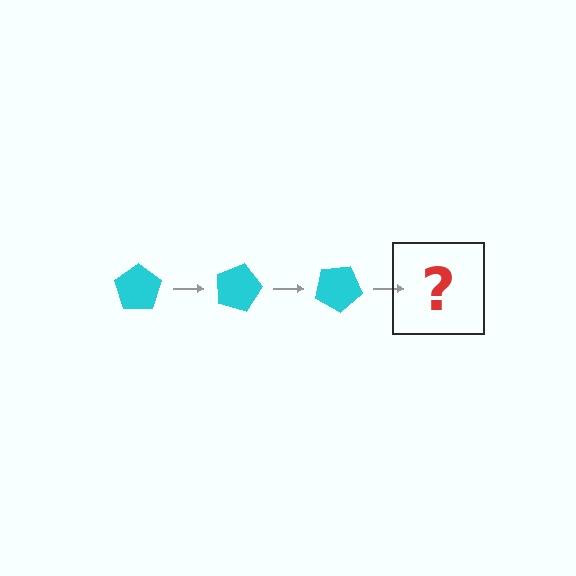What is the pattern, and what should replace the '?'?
The pattern is that the pentagon rotates 15 degrees each step. The '?' should be a cyan pentagon rotated 45 degrees.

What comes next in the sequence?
The next element should be a cyan pentagon rotated 45 degrees.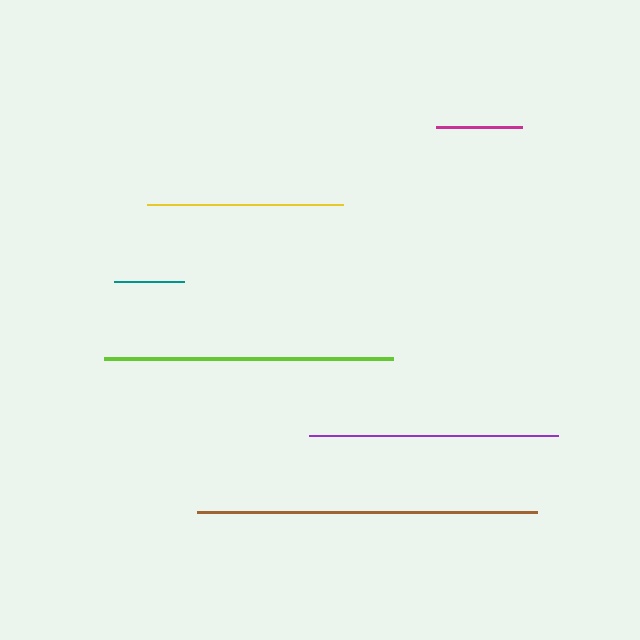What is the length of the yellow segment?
The yellow segment is approximately 195 pixels long.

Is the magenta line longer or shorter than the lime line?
The lime line is longer than the magenta line.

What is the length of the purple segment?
The purple segment is approximately 249 pixels long.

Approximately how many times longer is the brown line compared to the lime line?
The brown line is approximately 1.2 times the length of the lime line.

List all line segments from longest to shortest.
From longest to shortest: brown, lime, purple, yellow, magenta, teal.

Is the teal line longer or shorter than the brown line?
The brown line is longer than the teal line.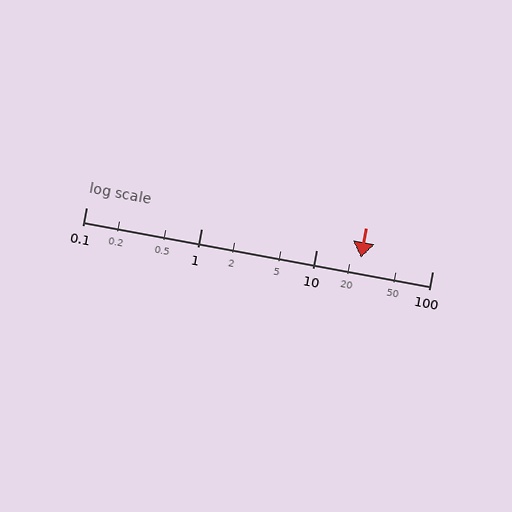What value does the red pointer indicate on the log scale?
The pointer indicates approximately 24.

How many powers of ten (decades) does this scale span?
The scale spans 3 decades, from 0.1 to 100.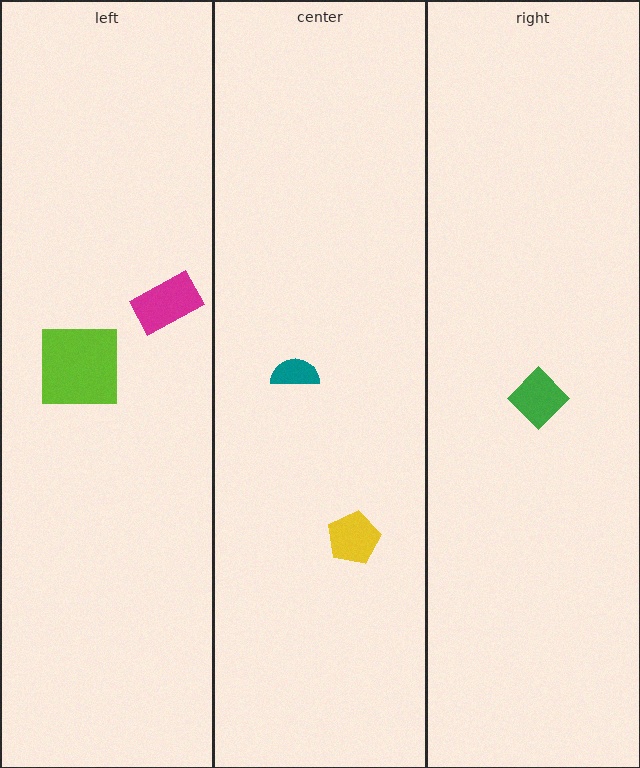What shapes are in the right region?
The green diamond.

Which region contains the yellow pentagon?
The center region.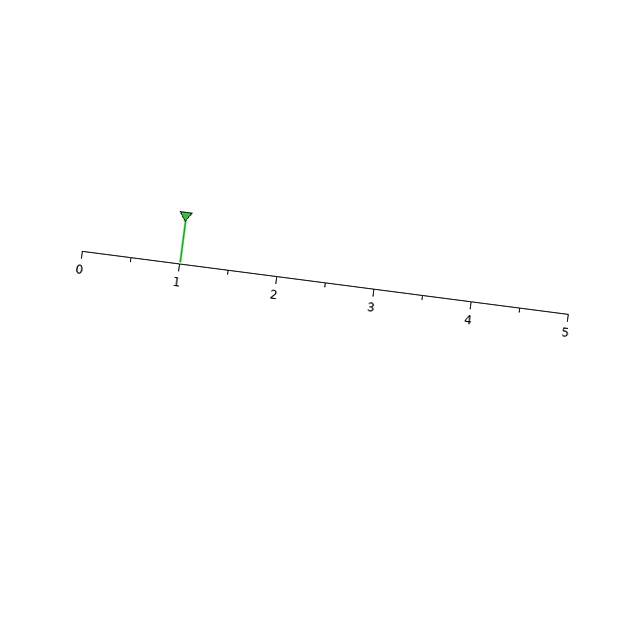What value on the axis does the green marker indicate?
The marker indicates approximately 1.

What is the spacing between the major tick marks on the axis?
The major ticks are spaced 1 apart.